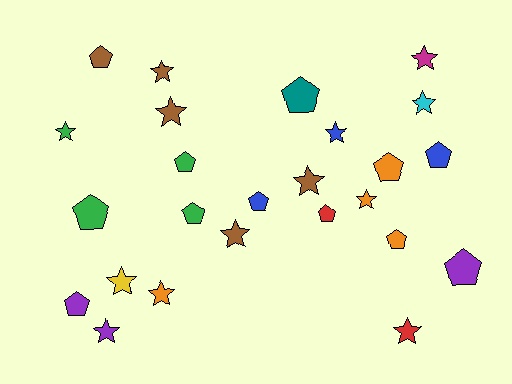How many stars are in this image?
There are 13 stars.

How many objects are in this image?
There are 25 objects.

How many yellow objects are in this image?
There is 1 yellow object.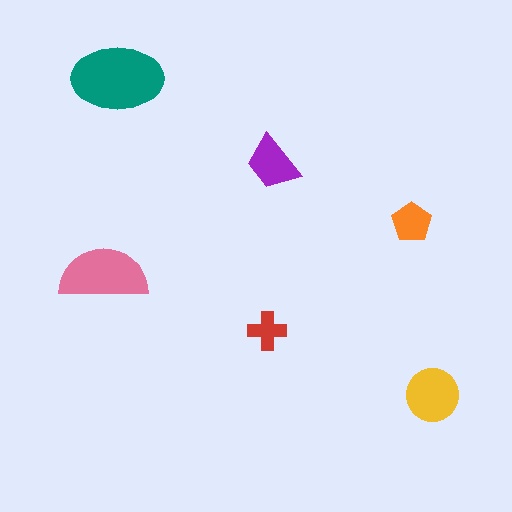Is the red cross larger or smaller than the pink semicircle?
Smaller.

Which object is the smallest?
The red cross.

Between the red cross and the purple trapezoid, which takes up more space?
The purple trapezoid.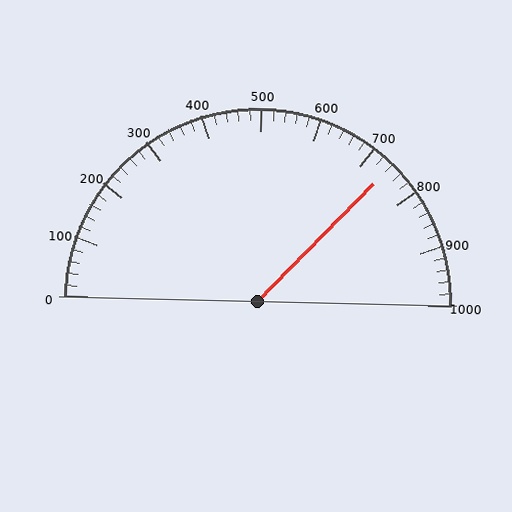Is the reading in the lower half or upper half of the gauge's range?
The reading is in the upper half of the range (0 to 1000).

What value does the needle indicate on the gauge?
The needle indicates approximately 740.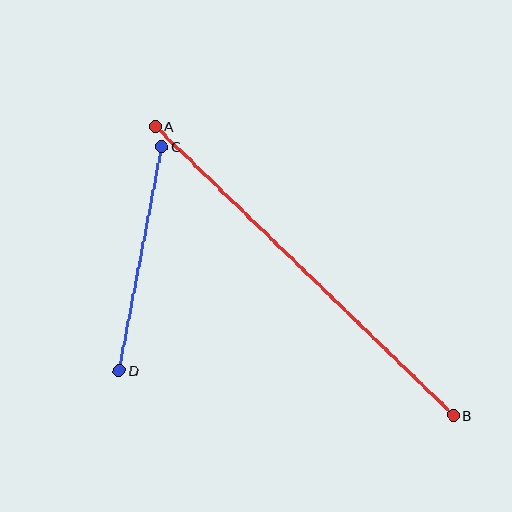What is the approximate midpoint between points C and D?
The midpoint is at approximately (141, 259) pixels.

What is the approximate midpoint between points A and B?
The midpoint is at approximately (304, 271) pixels.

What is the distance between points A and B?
The distance is approximately 415 pixels.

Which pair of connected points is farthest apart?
Points A and B are farthest apart.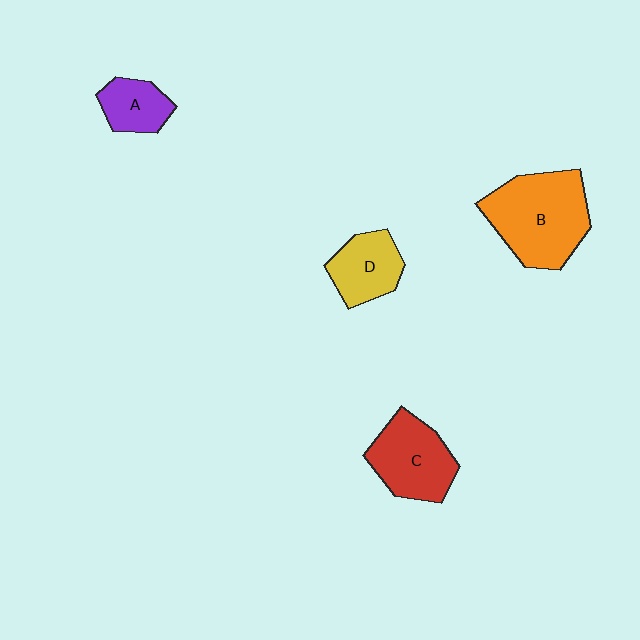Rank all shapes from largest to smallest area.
From largest to smallest: B (orange), C (red), D (yellow), A (purple).